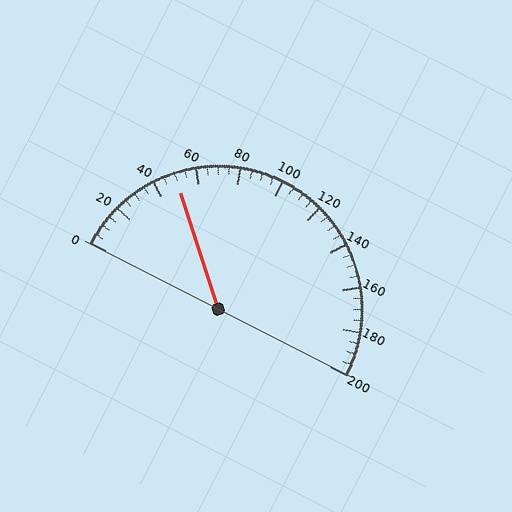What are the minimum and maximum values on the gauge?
The gauge ranges from 0 to 200.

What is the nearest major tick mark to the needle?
The nearest major tick mark is 40.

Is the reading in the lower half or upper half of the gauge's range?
The reading is in the lower half of the range (0 to 200).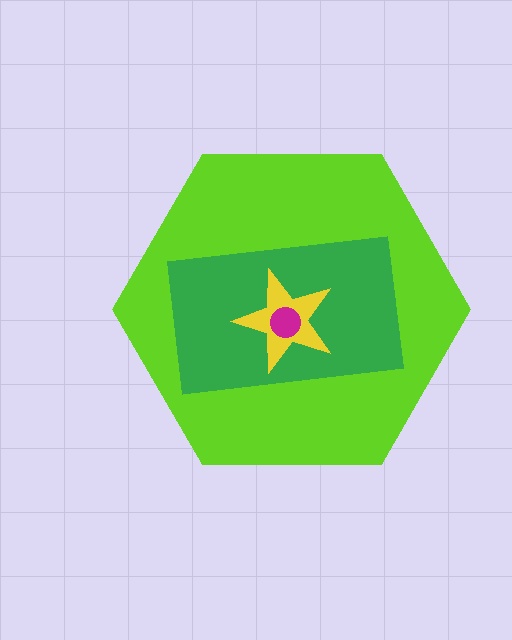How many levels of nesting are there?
4.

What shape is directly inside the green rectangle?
The yellow star.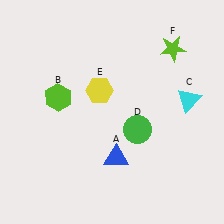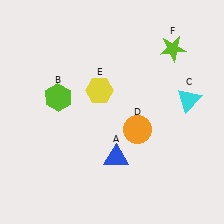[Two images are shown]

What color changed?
The circle (D) changed from green in Image 1 to orange in Image 2.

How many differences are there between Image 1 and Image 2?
There is 1 difference between the two images.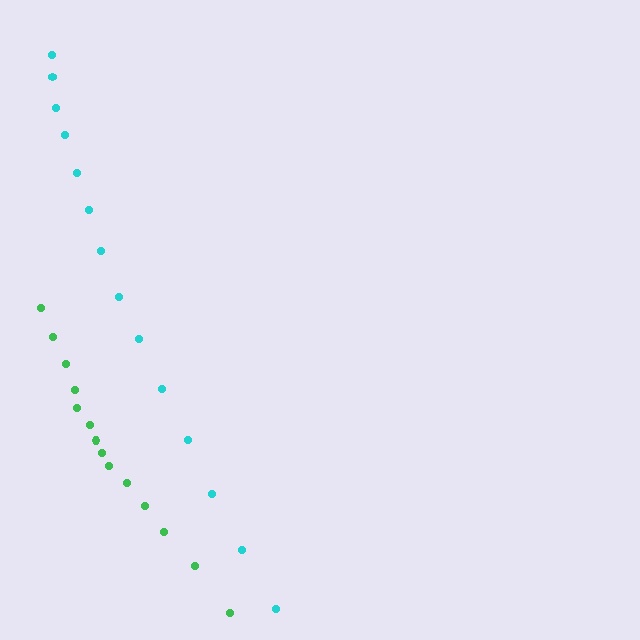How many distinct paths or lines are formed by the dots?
There are 2 distinct paths.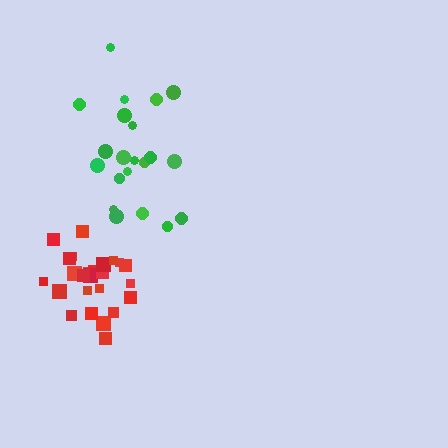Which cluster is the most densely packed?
Red.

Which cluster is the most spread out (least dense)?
Green.